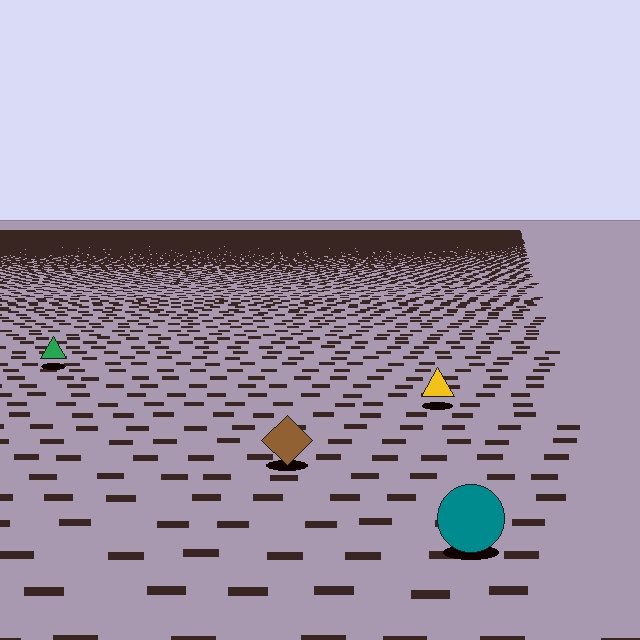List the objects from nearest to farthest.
From nearest to farthest: the teal circle, the brown diamond, the yellow triangle, the green triangle.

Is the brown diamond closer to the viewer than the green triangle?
Yes. The brown diamond is closer — you can tell from the texture gradient: the ground texture is coarser near it.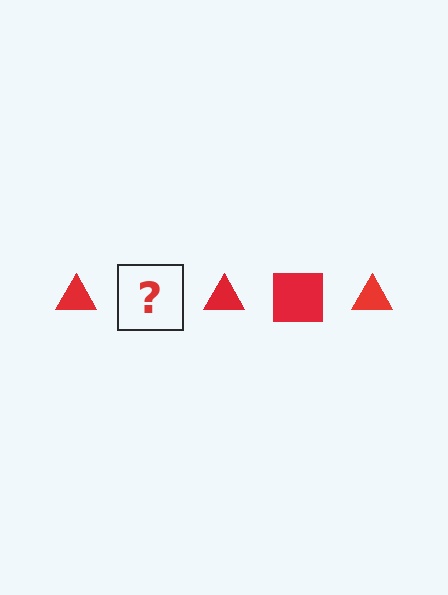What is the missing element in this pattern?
The missing element is a red square.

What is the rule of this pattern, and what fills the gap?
The rule is that the pattern cycles through triangle, square shapes in red. The gap should be filled with a red square.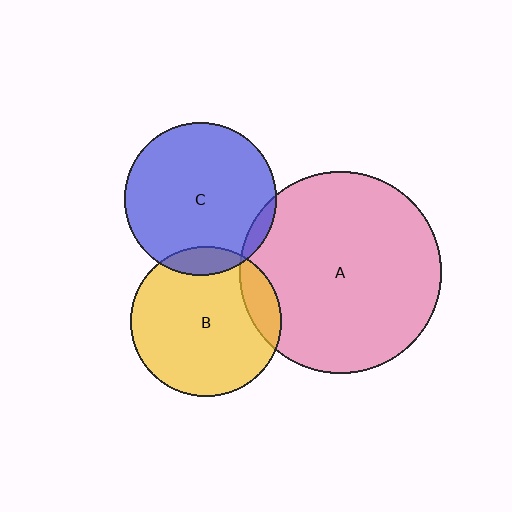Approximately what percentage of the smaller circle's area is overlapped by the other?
Approximately 10%.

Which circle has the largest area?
Circle A (pink).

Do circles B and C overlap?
Yes.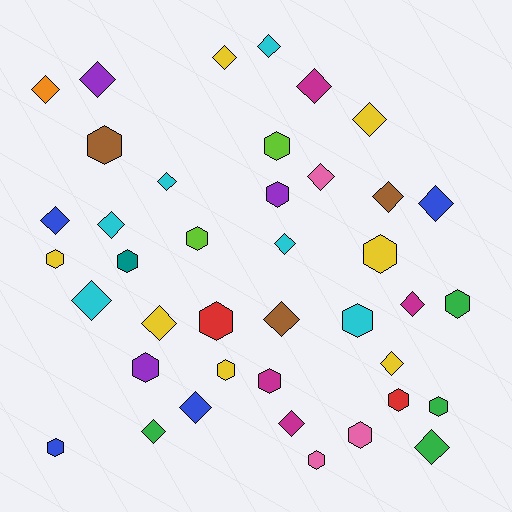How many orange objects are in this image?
There is 1 orange object.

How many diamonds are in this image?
There are 22 diamonds.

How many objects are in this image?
There are 40 objects.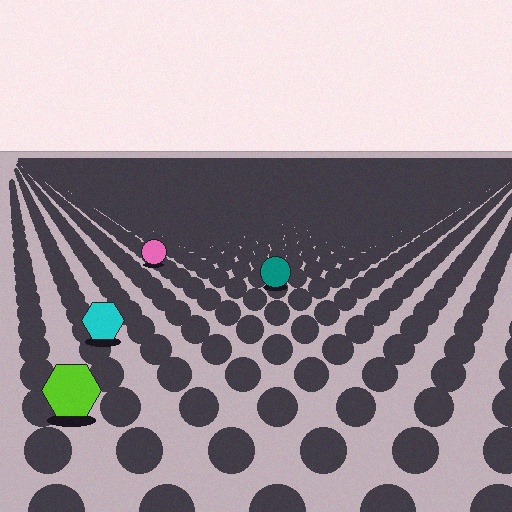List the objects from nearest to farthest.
From nearest to farthest: the lime hexagon, the cyan hexagon, the teal circle, the pink circle.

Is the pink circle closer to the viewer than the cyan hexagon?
No. The cyan hexagon is closer — you can tell from the texture gradient: the ground texture is coarser near it.